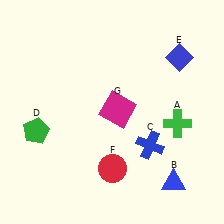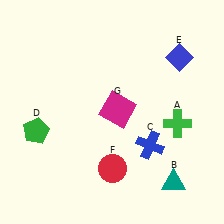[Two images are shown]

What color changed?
The triangle (B) changed from blue in Image 1 to teal in Image 2.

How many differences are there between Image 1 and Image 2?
There is 1 difference between the two images.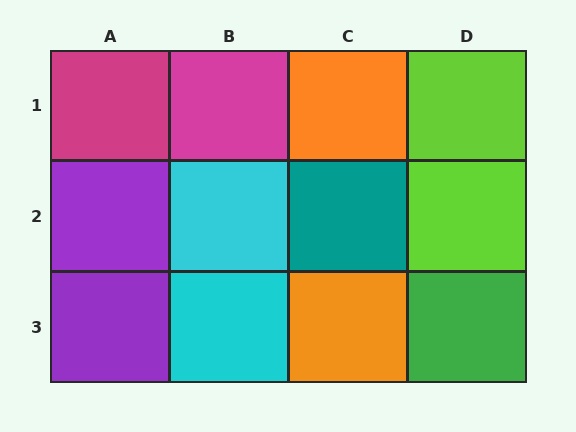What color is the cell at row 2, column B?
Cyan.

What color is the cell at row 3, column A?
Purple.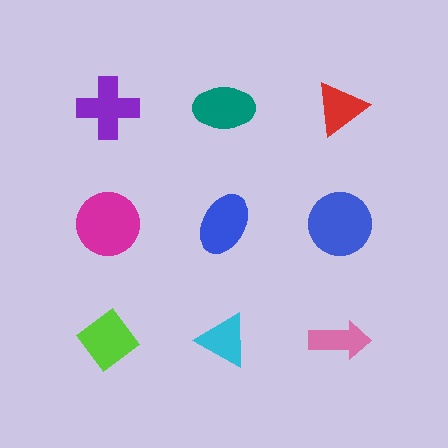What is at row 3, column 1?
A lime diamond.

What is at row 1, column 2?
A teal ellipse.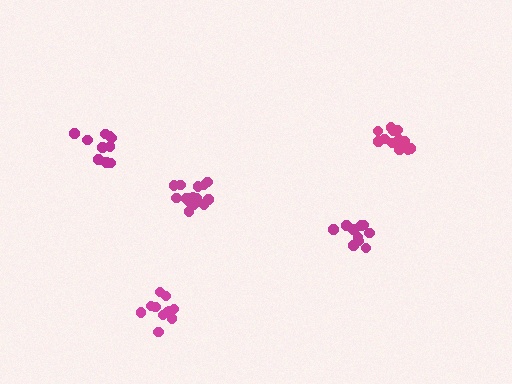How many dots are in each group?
Group 1: 10 dots, Group 2: 11 dots, Group 3: 10 dots, Group 4: 16 dots, Group 5: 14 dots (61 total).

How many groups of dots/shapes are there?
There are 5 groups.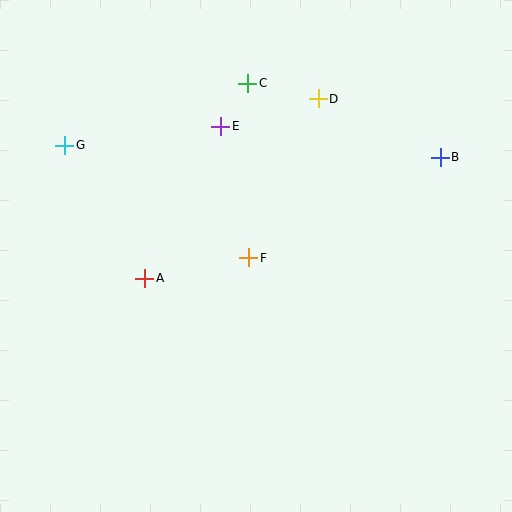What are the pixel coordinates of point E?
Point E is at (221, 126).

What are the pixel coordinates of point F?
Point F is at (249, 258).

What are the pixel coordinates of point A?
Point A is at (145, 278).